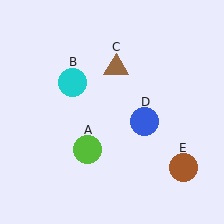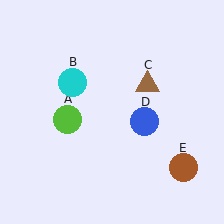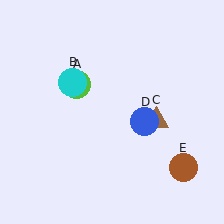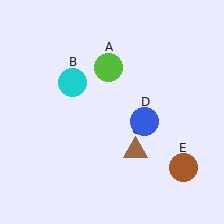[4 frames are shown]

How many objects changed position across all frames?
2 objects changed position: lime circle (object A), brown triangle (object C).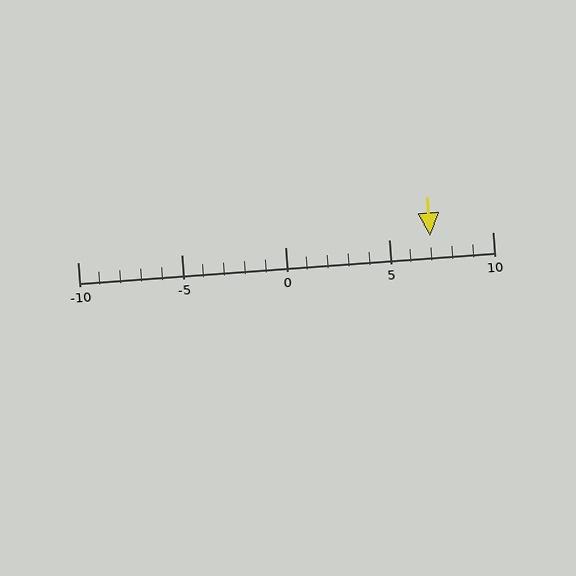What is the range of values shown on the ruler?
The ruler shows values from -10 to 10.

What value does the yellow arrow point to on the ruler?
The yellow arrow points to approximately 7.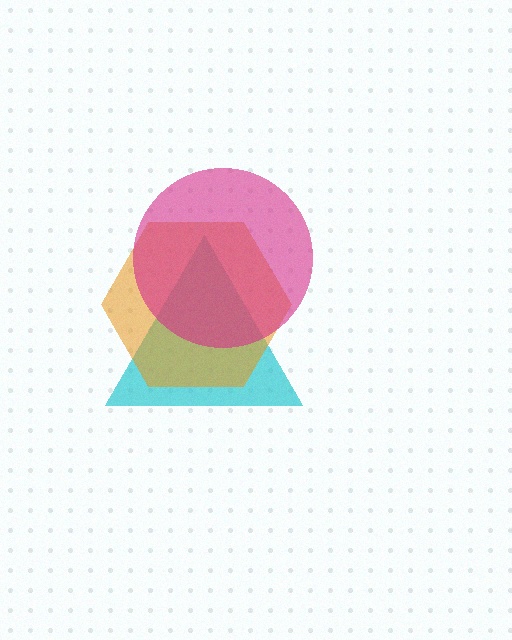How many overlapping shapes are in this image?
There are 3 overlapping shapes in the image.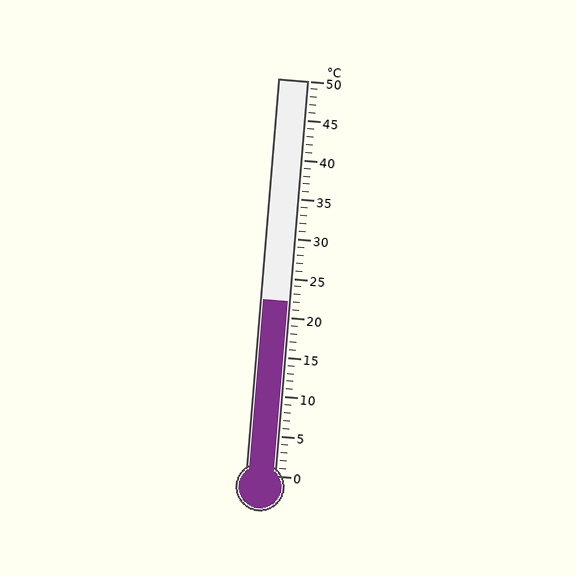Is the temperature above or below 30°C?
The temperature is below 30°C.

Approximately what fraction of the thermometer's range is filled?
The thermometer is filled to approximately 45% of its range.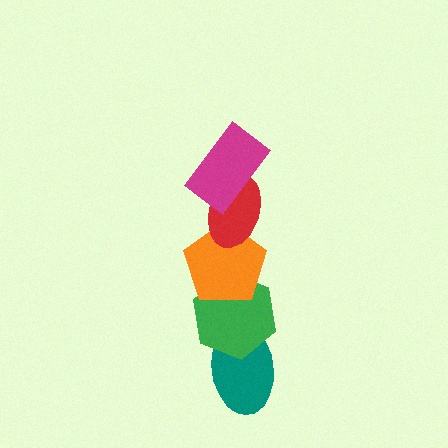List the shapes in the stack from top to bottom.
From top to bottom: the magenta rectangle, the red ellipse, the orange pentagon, the green hexagon, the teal ellipse.